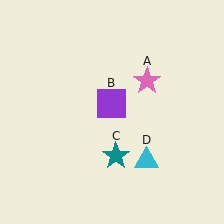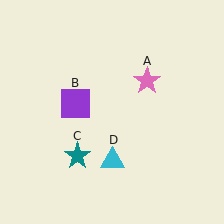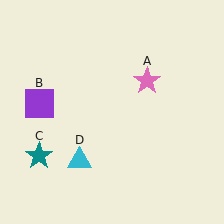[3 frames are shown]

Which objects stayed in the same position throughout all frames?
Pink star (object A) remained stationary.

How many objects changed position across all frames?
3 objects changed position: purple square (object B), teal star (object C), cyan triangle (object D).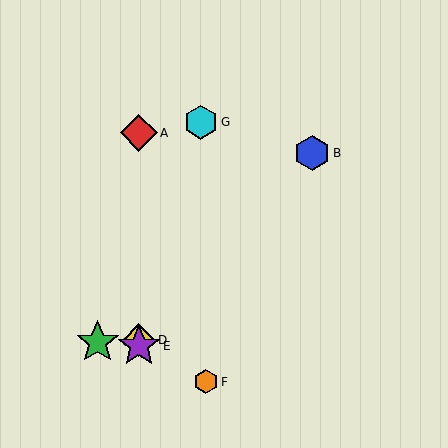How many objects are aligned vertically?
3 objects (A, D, E) are aligned vertically.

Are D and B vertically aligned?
No, D is at x≈139 and B is at x≈312.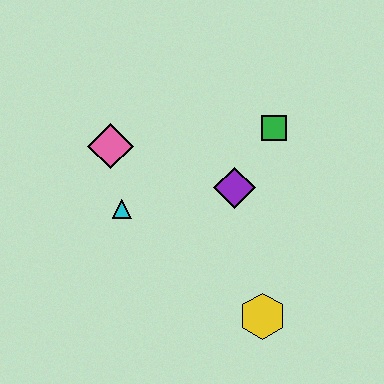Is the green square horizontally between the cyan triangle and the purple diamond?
No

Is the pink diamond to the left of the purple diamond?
Yes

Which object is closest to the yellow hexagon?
The purple diamond is closest to the yellow hexagon.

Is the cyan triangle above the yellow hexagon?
Yes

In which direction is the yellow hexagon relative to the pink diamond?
The yellow hexagon is below the pink diamond.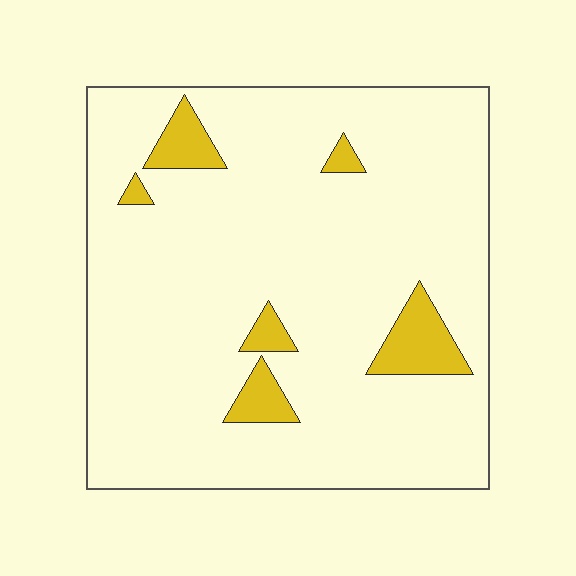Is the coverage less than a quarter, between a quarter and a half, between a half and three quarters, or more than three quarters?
Less than a quarter.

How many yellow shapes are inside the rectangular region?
6.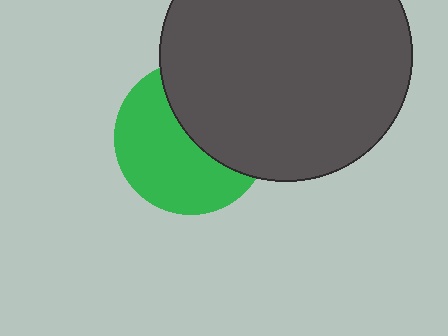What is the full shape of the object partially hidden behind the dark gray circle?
The partially hidden object is a green circle.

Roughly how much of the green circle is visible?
About half of it is visible (roughly 56%).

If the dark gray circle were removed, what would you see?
You would see the complete green circle.